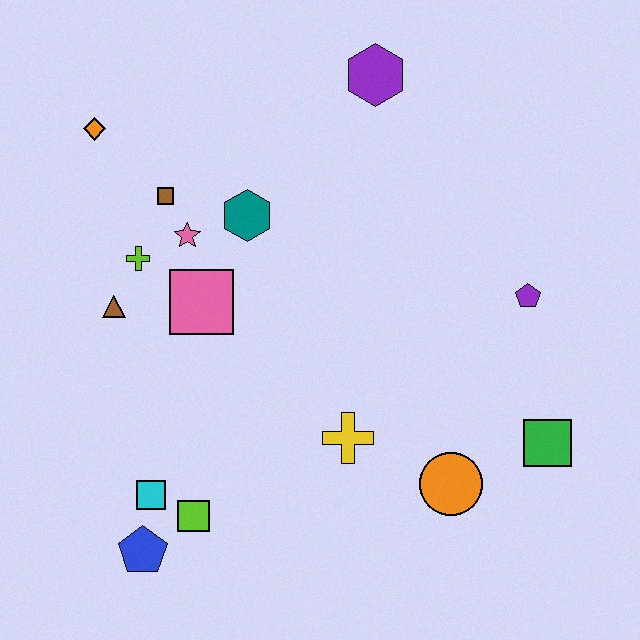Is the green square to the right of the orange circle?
Yes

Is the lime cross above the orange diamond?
No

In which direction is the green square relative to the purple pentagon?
The green square is below the purple pentagon.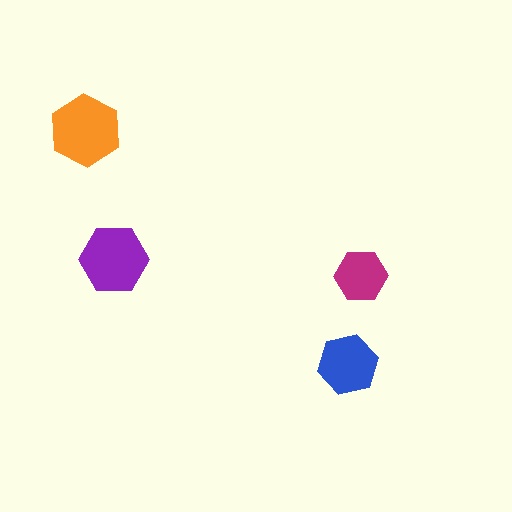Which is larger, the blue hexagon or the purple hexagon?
The purple one.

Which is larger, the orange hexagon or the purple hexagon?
The orange one.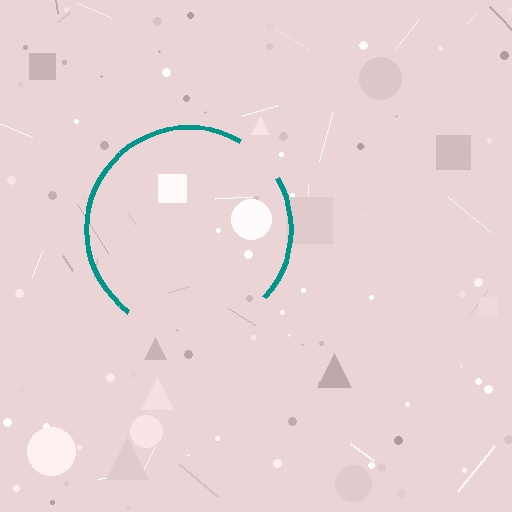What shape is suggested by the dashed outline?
The dashed outline suggests a circle.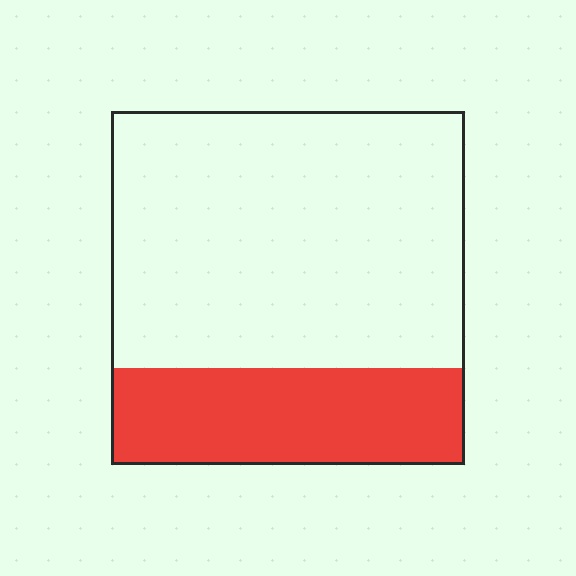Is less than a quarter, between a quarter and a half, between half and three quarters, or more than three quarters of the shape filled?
Between a quarter and a half.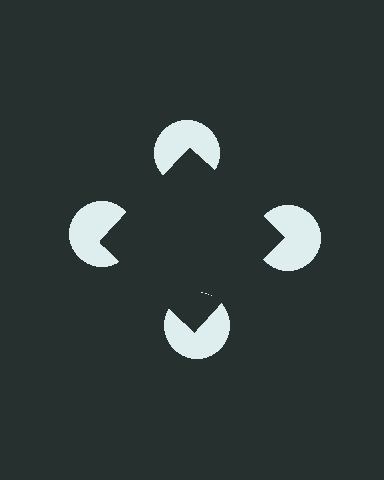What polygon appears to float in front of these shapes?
An illusory square — its edges are inferred from the aligned wedge cuts in the pac-man discs, not physically drawn.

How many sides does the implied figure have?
4 sides.